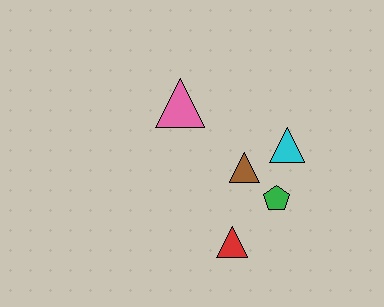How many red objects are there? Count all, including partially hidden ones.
There is 1 red object.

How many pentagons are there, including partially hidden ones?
There is 1 pentagon.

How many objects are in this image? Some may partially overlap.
There are 5 objects.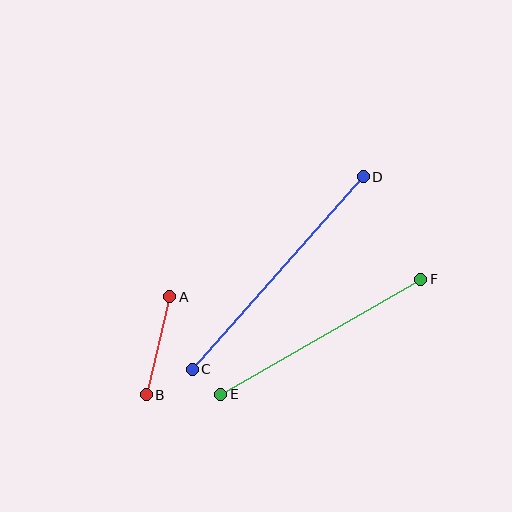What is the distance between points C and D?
The distance is approximately 257 pixels.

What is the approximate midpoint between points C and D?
The midpoint is at approximately (278, 273) pixels.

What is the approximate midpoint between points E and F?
The midpoint is at approximately (321, 337) pixels.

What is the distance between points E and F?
The distance is approximately 231 pixels.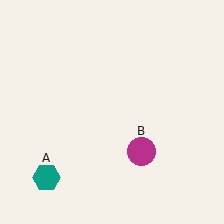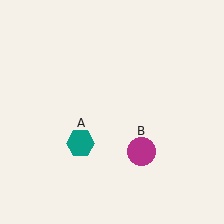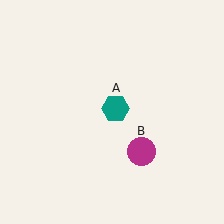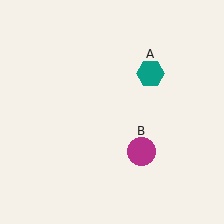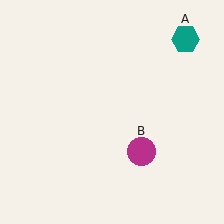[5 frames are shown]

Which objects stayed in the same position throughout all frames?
Magenta circle (object B) remained stationary.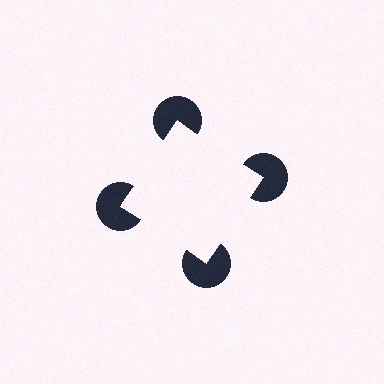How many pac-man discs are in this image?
There are 4 — one at each vertex of the illusory square.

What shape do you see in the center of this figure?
An illusory square — its edges are inferred from the aligned wedge cuts in the pac-man discs, not physically drawn.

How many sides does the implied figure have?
4 sides.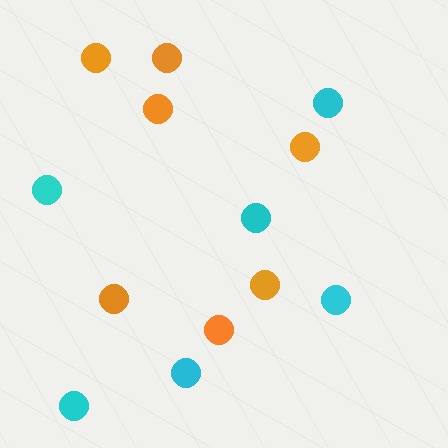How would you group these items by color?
There are 2 groups: one group of cyan circles (6) and one group of orange circles (7).